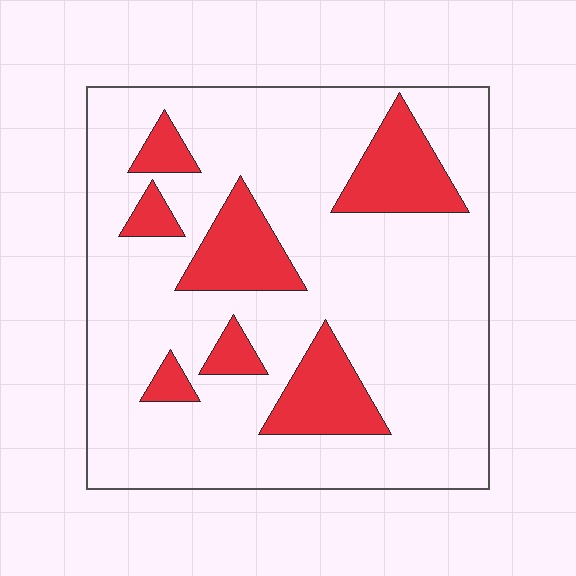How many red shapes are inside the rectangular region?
7.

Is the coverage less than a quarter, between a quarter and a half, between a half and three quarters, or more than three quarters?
Less than a quarter.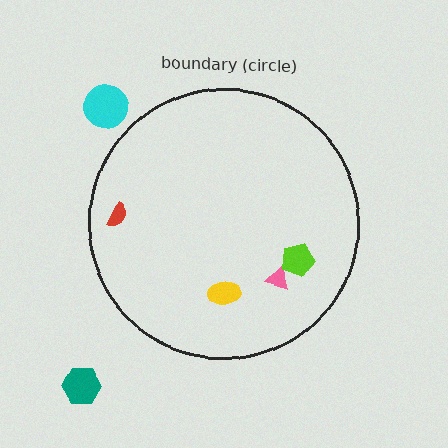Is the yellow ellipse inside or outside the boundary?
Inside.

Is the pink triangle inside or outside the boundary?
Inside.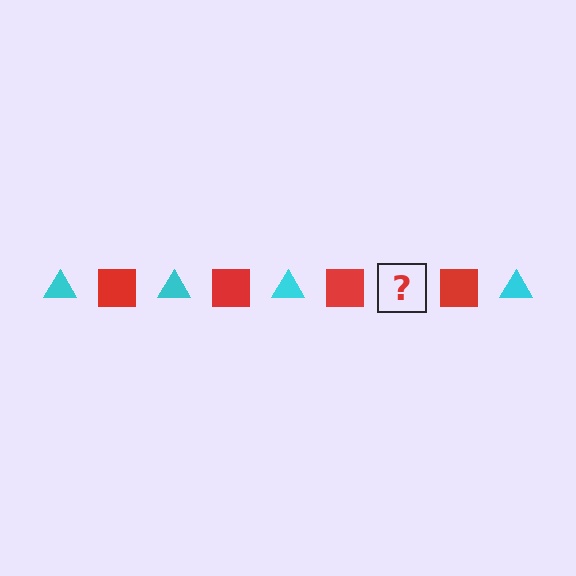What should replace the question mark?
The question mark should be replaced with a cyan triangle.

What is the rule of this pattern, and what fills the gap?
The rule is that the pattern alternates between cyan triangle and red square. The gap should be filled with a cyan triangle.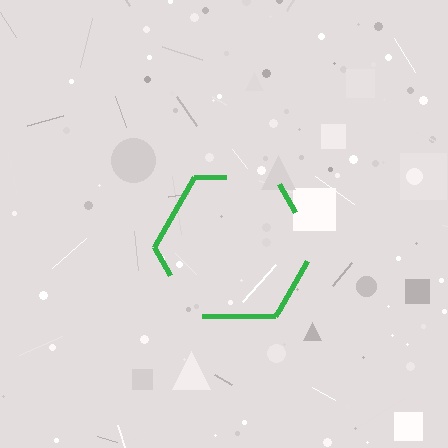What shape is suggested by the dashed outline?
The dashed outline suggests a hexagon.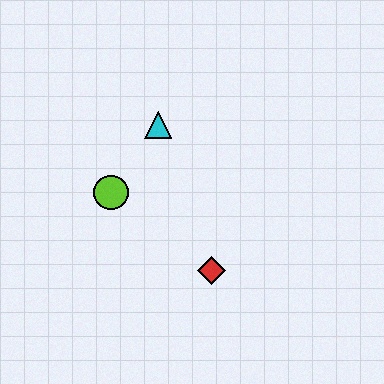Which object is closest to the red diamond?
The lime circle is closest to the red diamond.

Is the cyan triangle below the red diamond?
No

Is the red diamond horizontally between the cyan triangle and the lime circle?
No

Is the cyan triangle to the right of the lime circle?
Yes